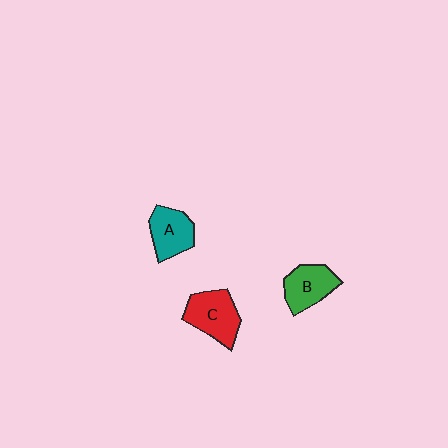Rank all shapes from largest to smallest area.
From largest to smallest: C (red), B (green), A (teal).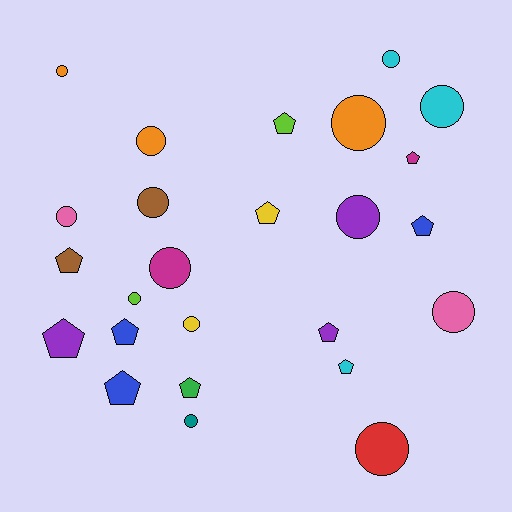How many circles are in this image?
There are 14 circles.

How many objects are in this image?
There are 25 objects.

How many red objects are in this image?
There is 1 red object.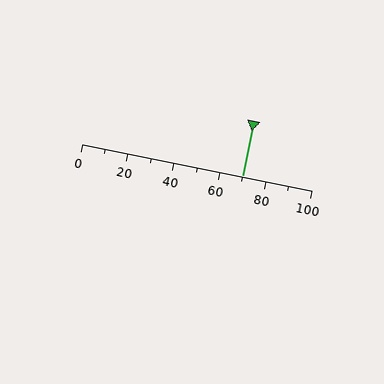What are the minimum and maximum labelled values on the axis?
The axis runs from 0 to 100.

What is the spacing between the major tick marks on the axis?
The major ticks are spaced 20 apart.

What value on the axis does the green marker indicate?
The marker indicates approximately 70.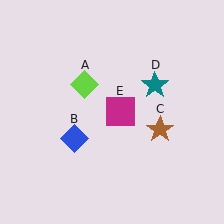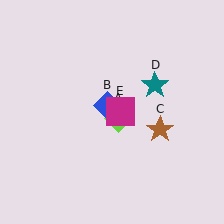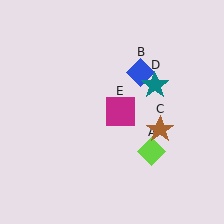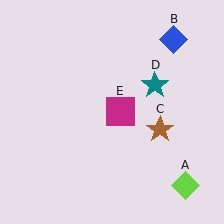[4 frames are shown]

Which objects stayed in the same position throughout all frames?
Brown star (object C) and teal star (object D) and magenta square (object E) remained stationary.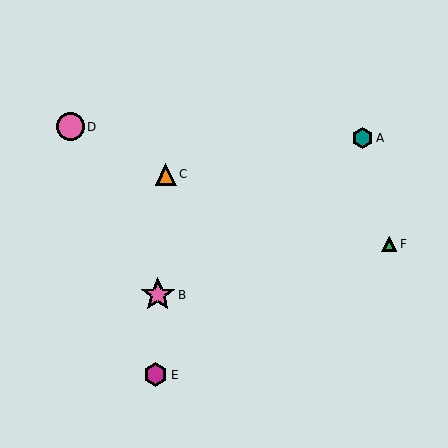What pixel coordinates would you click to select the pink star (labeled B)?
Click at (158, 295) to select the pink star B.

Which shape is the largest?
The pink star (labeled B) is the largest.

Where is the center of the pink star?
The center of the pink star is at (158, 295).